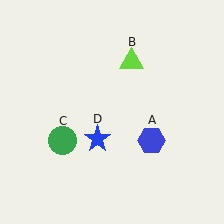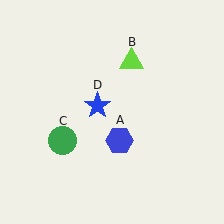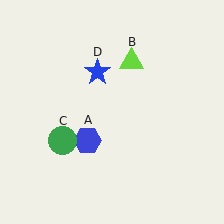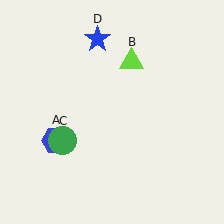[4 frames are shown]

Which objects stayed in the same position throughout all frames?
Lime triangle (object B) and green circle (object C) remained stationary.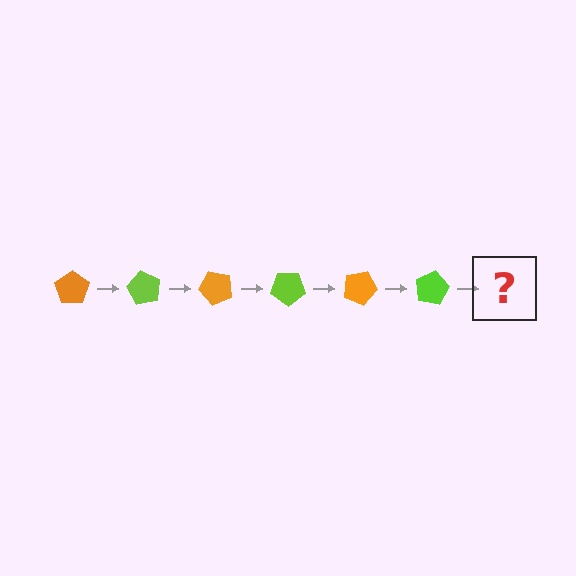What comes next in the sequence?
The next element should be an orange pentagon, rotated 360 degrees from the start.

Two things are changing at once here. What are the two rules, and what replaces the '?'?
The two rules are that it rotates 60 degrees each step and the color cycles through orange and lime. The '?' should be an orange pentagon, rotated 360 degrees from the start.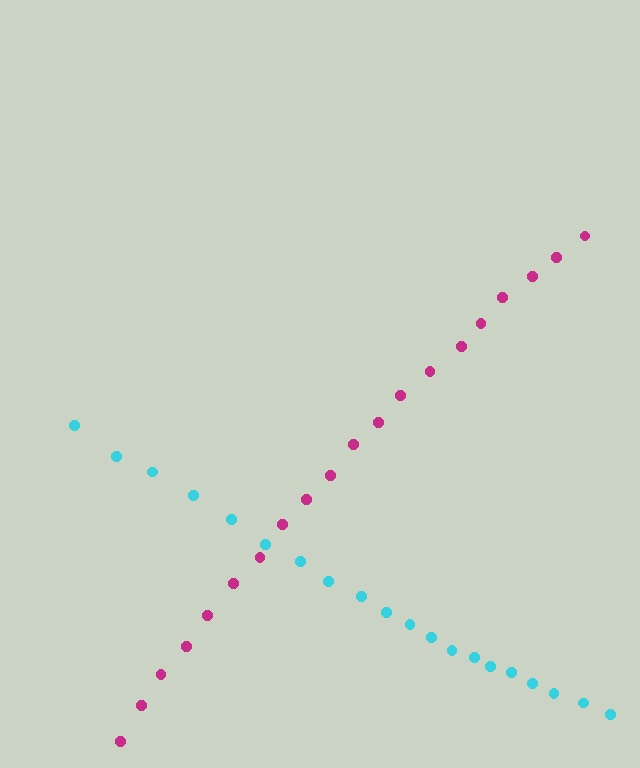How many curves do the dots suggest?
There are 2 distinct paths.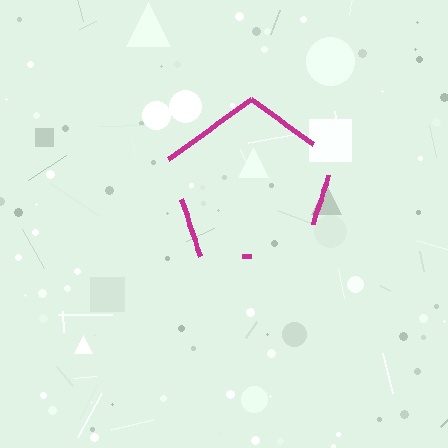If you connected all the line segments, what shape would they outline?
They would outline a pentagon.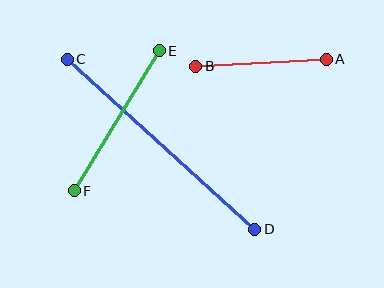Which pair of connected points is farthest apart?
Points C and D are farthest apart.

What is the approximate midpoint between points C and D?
The midpoint is at approximately (161, 144) pixels.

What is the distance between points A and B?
The distance is approximately 131 pixels.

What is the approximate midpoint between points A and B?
The midpoint is at approximately (261, 63) pixels.